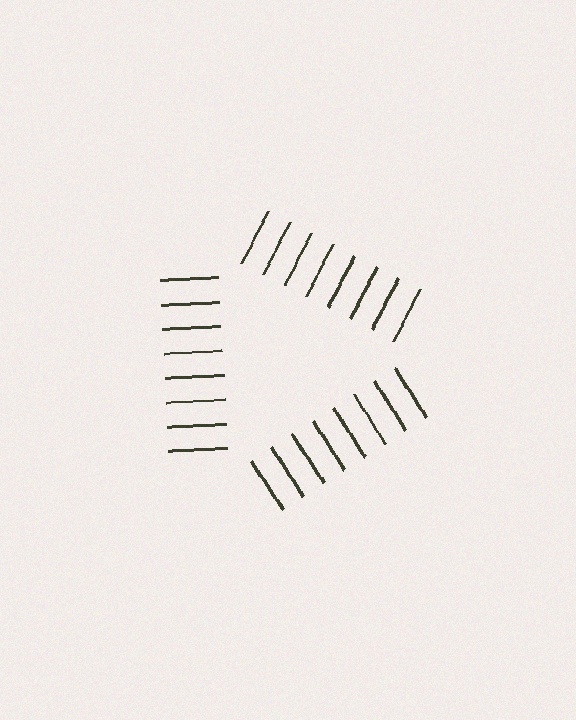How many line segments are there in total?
24 — 8 along each of the 3 edges.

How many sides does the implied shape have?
3 sides — the line-ends trace a triangle.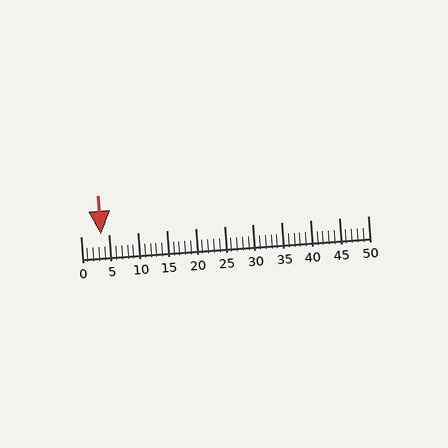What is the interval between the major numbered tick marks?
The major tick marks are spaced 5 units apart.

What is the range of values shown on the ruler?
The ruler shows values from 0 to 50.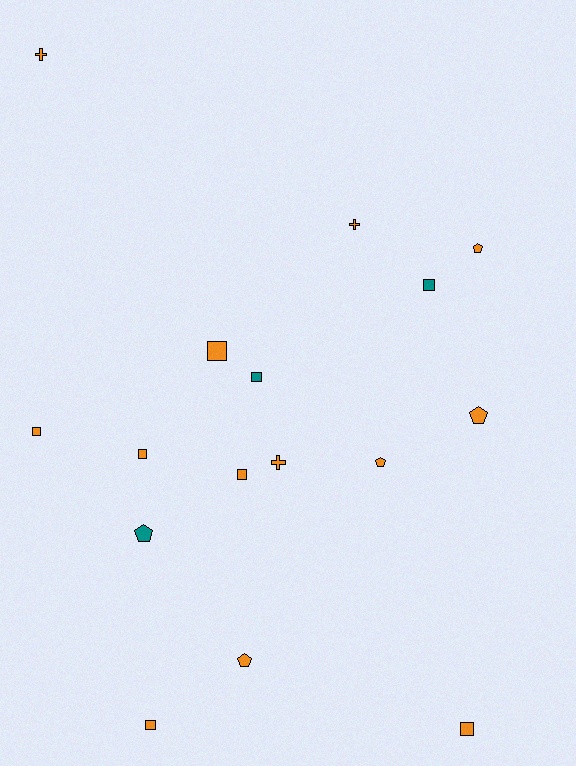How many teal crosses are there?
There are no teal crosses.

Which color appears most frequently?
Orange, with 13 objects.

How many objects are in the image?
There are 16 objects.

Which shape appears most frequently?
Square, with 8 objects.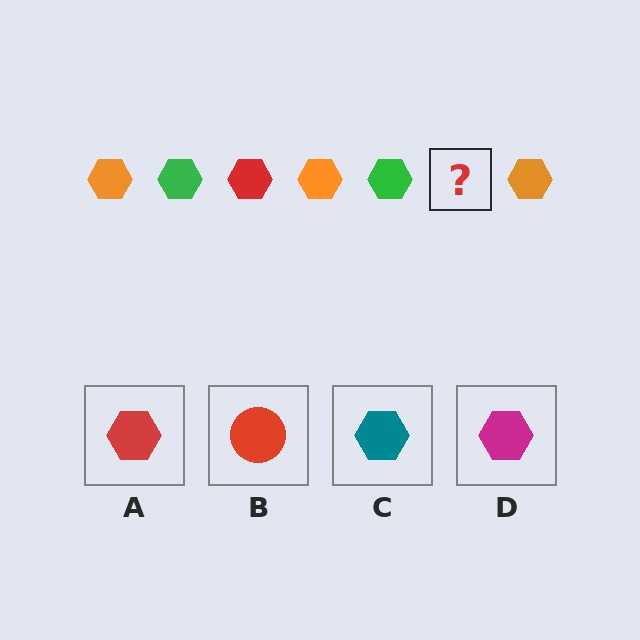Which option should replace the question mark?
Option A.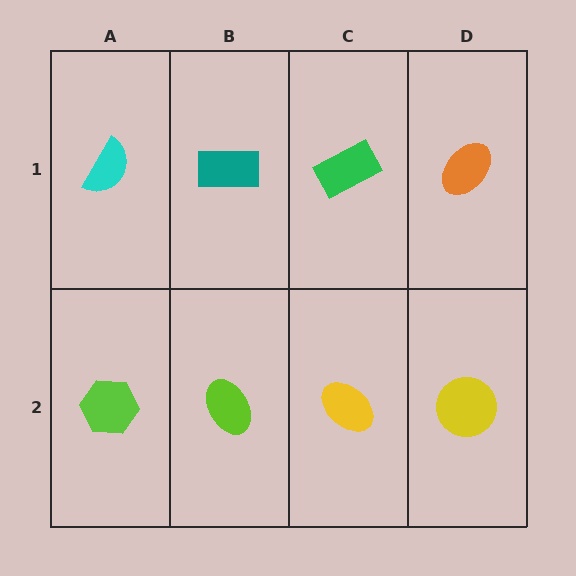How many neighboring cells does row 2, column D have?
2.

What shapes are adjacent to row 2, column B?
A teal rectangle (row 1, column B), a lime hexagon (row 2, column A), a yellow ellipse (row 2, column C).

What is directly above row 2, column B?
A teal rectangle.